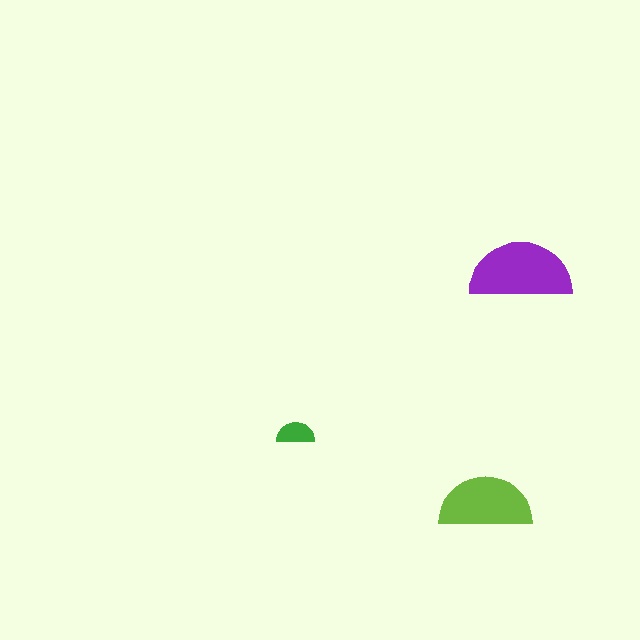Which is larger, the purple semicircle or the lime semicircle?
The purple one.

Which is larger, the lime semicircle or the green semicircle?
The lime one.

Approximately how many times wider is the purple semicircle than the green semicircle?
About 2.5 times wider.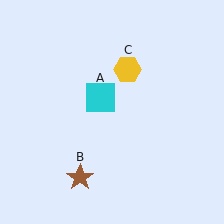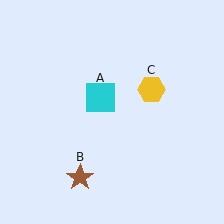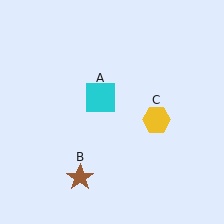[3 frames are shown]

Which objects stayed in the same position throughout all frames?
Cyan square (object A) and brown star (object B) remained stationary.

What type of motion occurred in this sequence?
The yellow hexagon (object C) rotated clockwise around the center of the scene.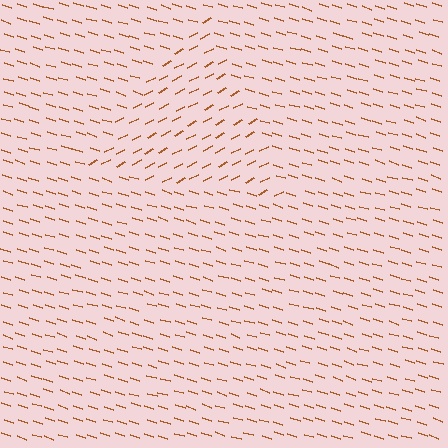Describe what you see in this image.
The image is filled with small brown line segments. A triangle region in the image has lines oriented differently from the surrounding lines, creating a visible texture boundary.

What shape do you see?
I see a triangle.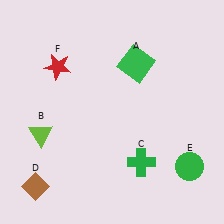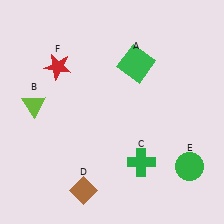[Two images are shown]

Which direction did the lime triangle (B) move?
The lime triangle (B) moved up.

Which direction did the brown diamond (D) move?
The brown diamond (D) moved right.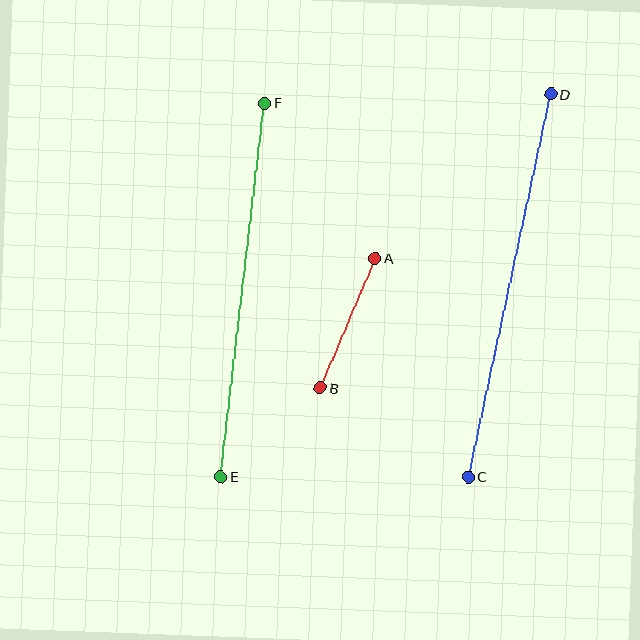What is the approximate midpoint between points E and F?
The midpoint is at approximately (243, 290) pixels.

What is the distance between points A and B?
The distance is approximately 141 pixels.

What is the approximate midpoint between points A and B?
The midpoint is at approximately (348, 323) pixels.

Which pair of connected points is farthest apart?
Points C and D are farthest apart.